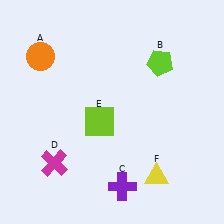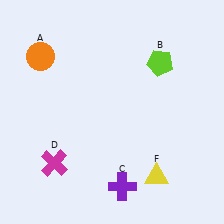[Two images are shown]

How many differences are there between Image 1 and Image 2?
There is 1 difference between the two images.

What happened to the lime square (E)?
The lime square (E) was removed in Image 2. It was in the bottom-left area of Image 1.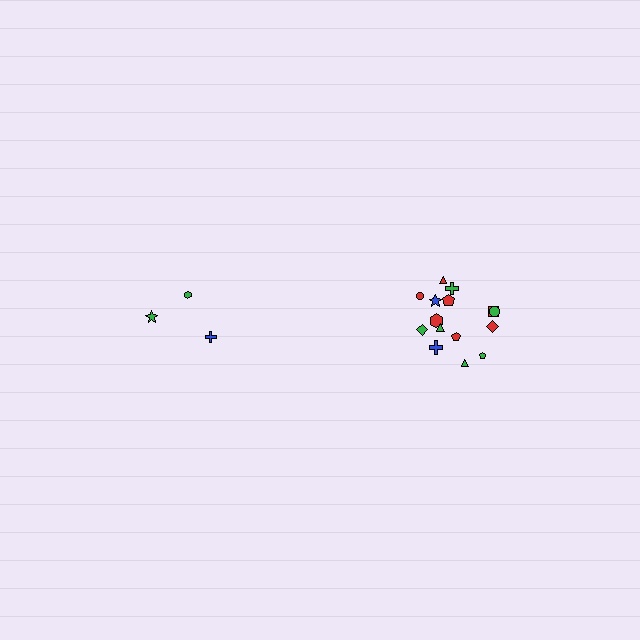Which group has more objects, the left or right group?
The right group.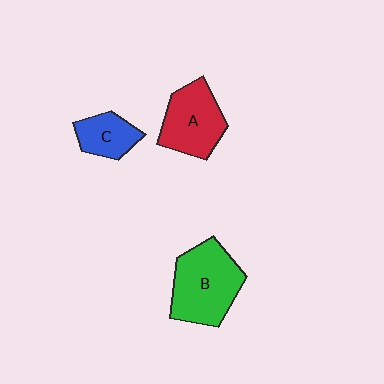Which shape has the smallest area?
Shape C (blue).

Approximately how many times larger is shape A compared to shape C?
Approximately 1.6 times.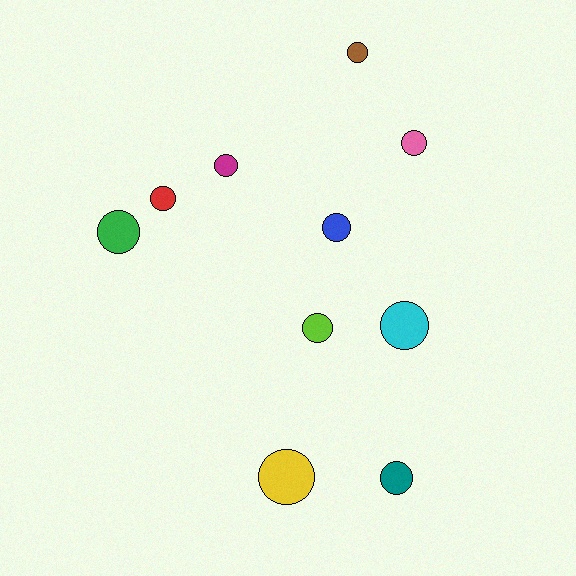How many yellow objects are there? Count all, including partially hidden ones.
There is 1 yellow object.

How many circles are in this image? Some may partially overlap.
There are 10 circles.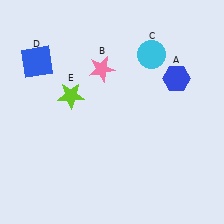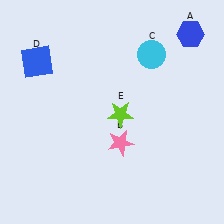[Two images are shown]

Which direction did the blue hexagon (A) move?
The blue hexagon (A) moved up.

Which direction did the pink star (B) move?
The pink star (B) moved down.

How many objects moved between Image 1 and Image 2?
3 objects moved between the two images.